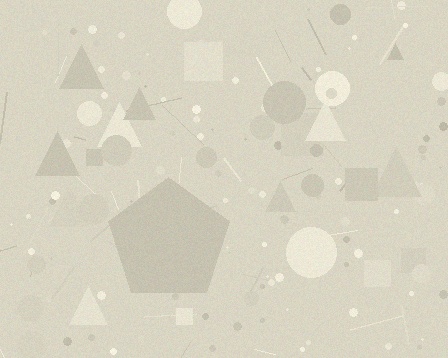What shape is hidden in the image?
A pentagon is hidden in the image.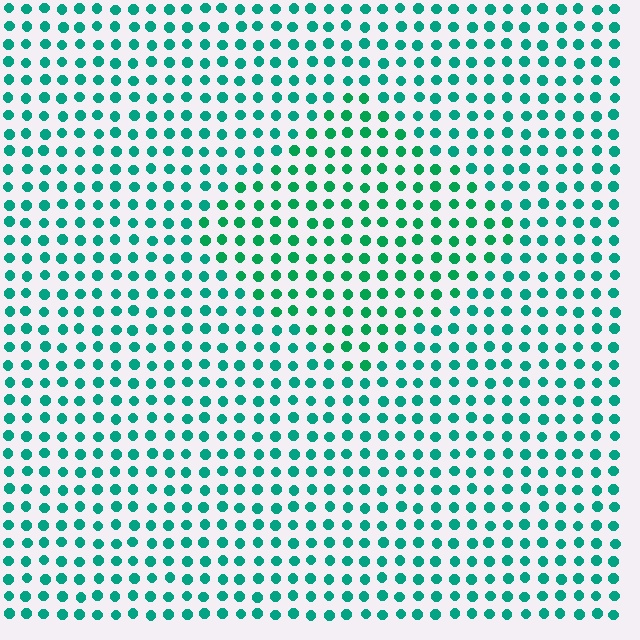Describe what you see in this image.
The image is filled with small teal elements in a uniform arrangement. A diamond-shaped region is visible where the elements are tinted to a slightly different hue, forming a subtle color boundary.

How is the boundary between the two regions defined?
The boundary is defined purely by a slight shift in hue (about 20 degrees). Spacing, size, and orientation are identical on both sides.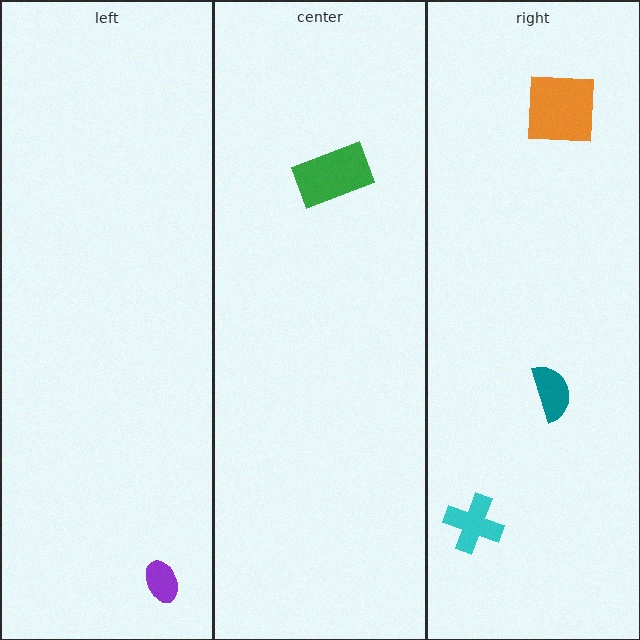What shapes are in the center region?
The green rectangle.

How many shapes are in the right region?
3.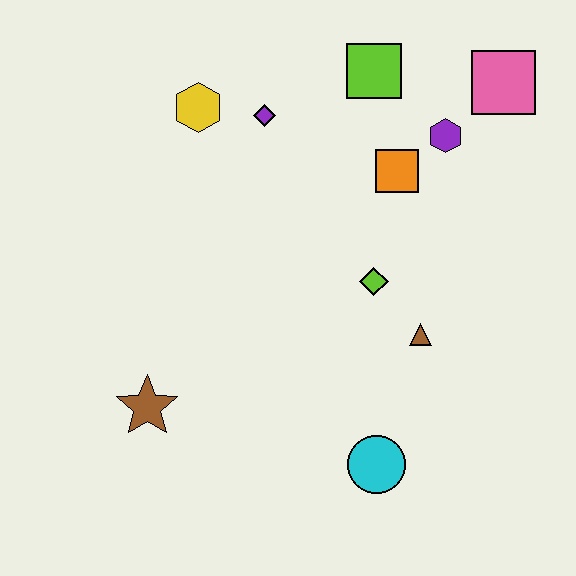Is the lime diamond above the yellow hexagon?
No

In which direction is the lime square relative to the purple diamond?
The lime square is to the right of the purple diamond.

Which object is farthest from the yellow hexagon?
The cyan circle is farthest from the yellow hexagon.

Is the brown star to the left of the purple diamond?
Yes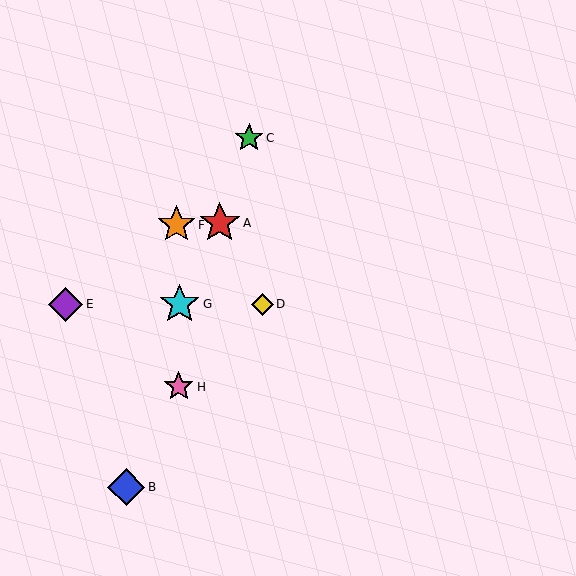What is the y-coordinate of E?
Object E is at y≈304.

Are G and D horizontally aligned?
Yes, both are at y≈304.